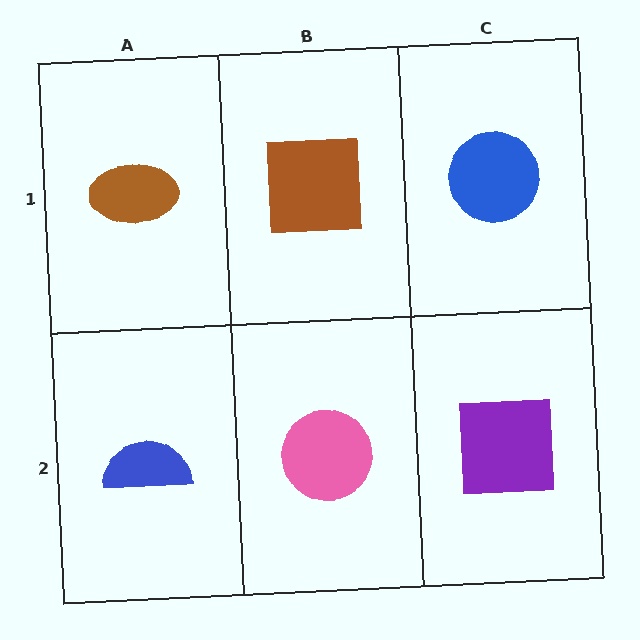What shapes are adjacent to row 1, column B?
A pink circle (row 2, column B), a brown ellipse (row 1, column A), a blue circle (row 1, column C).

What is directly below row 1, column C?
A purple square.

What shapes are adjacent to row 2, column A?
A brown ellipse (row 1, column A), a pink circle (row 2, column B).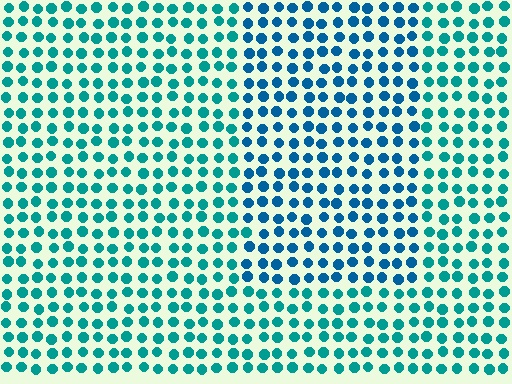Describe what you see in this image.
The image is filled with small teal elements in a uniform arrangement. A rectangle-shaped region is visible where the elements are tinted to a slightly different hue, forming a subtle color boundary.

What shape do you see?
I see a rectangle.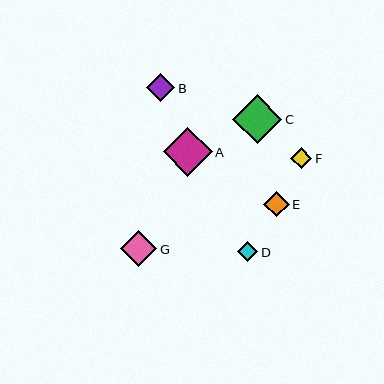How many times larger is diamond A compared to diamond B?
Diamond A is approximately 1.7 times the size of diamond B.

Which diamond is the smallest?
Diamond D is the smallest with a size of approximately 20 pixels.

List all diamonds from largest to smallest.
From largest to smallest: C, A, G, B, E, F, D.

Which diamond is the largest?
Diamond C is the largest with a size of approximately 49 pixels.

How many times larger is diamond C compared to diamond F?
Diamond C is approximately 2.4 times the size of diamond F.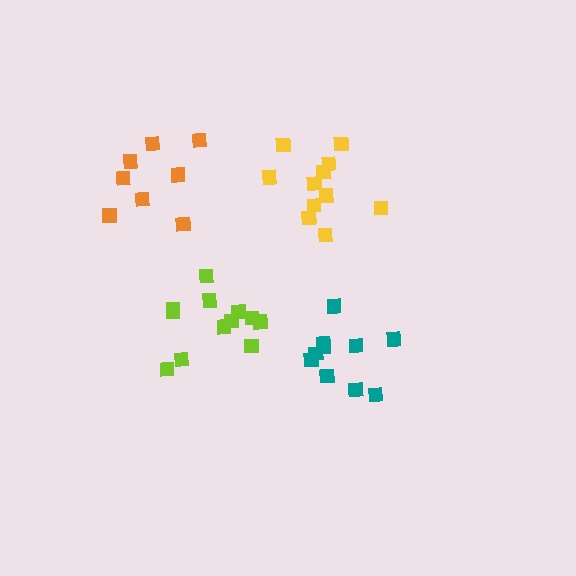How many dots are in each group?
Group 1: 10 dots, Group 2: 11 dots, Group 3: 8 dots, Group 4: 12 dots (41 total).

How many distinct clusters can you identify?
There are 4 distinct clusters.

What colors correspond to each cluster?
The clusters are colored: teal, yellow, orange, lime.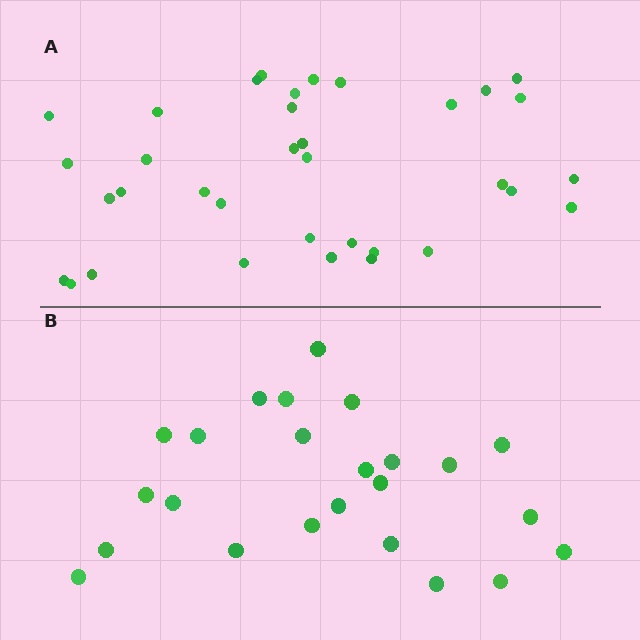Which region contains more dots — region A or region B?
Region A (the top region) has more dots.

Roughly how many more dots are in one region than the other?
Region A has roughly 12 or so more dots than region B.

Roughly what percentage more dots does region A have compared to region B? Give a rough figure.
About 45% more.